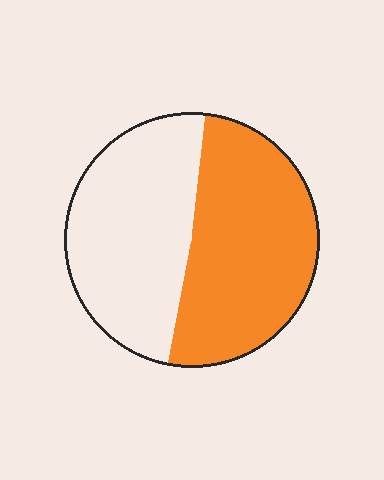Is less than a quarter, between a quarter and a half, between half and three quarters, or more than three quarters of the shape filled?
Between half and three quarters.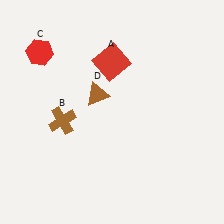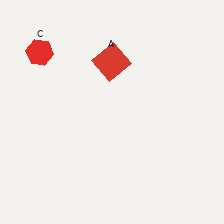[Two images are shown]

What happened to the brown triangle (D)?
The brown triangle (D) was removed in Image 2. It was in the top-left area of Image 1.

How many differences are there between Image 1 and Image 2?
There are 2 differences between the two images.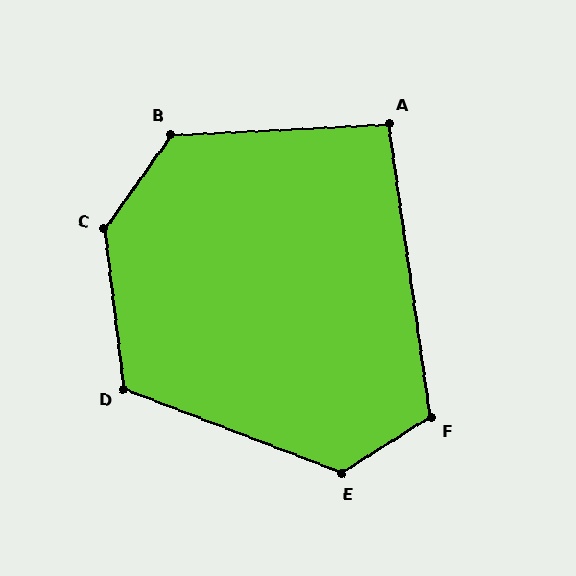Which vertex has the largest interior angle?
C, at approximately 138 degrees.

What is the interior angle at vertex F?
Approximately 114 degrees (obtuse).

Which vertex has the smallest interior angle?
A, at approximately 95 degrees.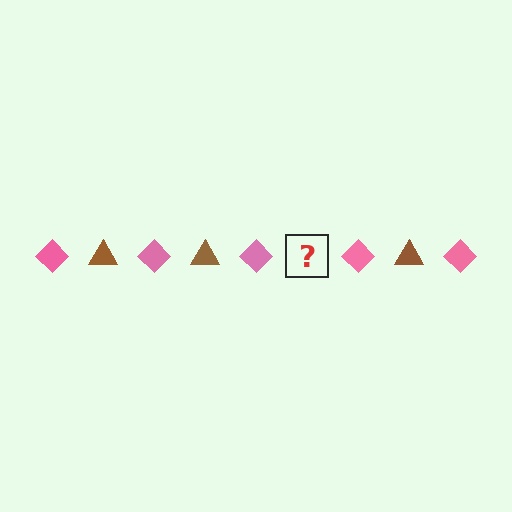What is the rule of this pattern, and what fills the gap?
The rule is that the pattern alternates between pink diamond and brown triangle. The gap should be filled with a brown triangle.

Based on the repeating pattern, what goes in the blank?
The blank should be a brown triangle.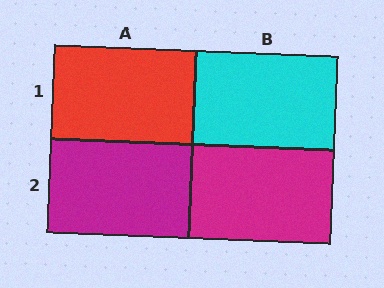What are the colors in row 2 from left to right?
Magenta, magenta.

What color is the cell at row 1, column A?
Red.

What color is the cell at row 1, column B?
Cyan.